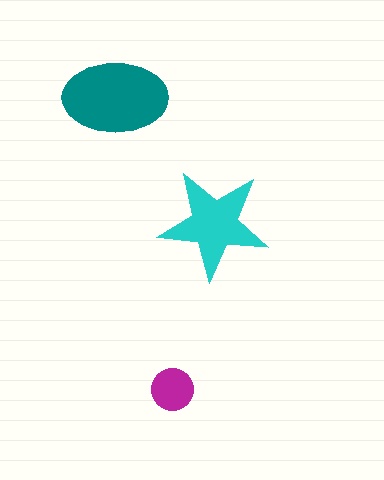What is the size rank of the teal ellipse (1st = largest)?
1st.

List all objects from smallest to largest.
The magenta circle, the cyan star, the teal ellipse.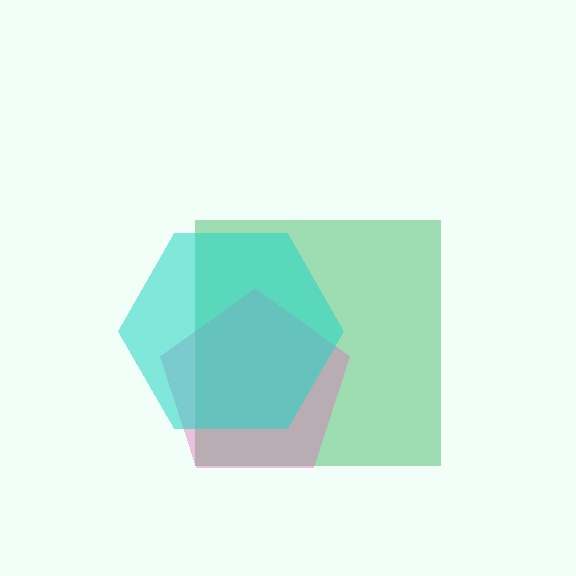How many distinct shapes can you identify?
There are 3 distinct shapes: a green square, a pink pentagon, a cyan hexagon.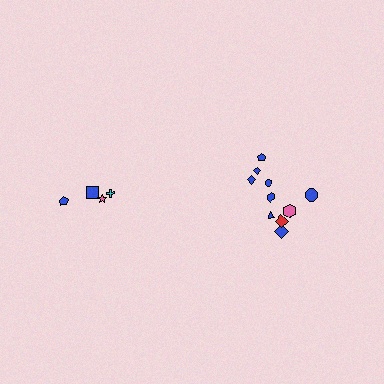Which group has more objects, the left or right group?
The right group.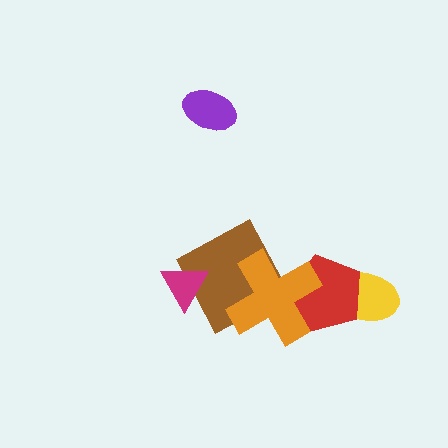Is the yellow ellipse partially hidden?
Yes, it is partially covered by another shape.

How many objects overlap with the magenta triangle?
1 object overlaps with the magenta triangle.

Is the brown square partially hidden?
Yes, it is partially covered by another shape.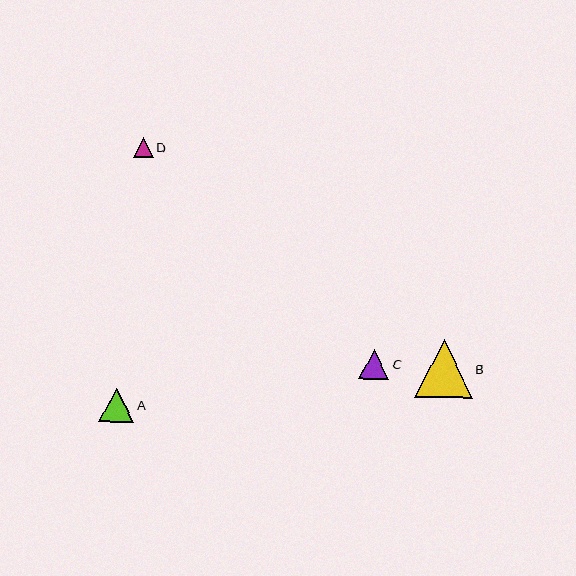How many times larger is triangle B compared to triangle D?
Triangle B is approximately 2.9 times the size of triangle D.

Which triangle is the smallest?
Triangle D is the smallest with a size of approximately 20 pixels.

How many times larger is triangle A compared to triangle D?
Triangle A is approximately 1.7 times the size of triangle D.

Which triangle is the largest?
Triangle B is the largest with a size of approximately 58 pixels.